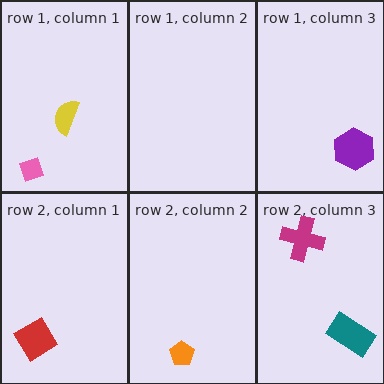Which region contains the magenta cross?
The row 2, column 3 region.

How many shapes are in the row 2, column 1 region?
1.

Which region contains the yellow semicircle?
The row 1, column 1 region.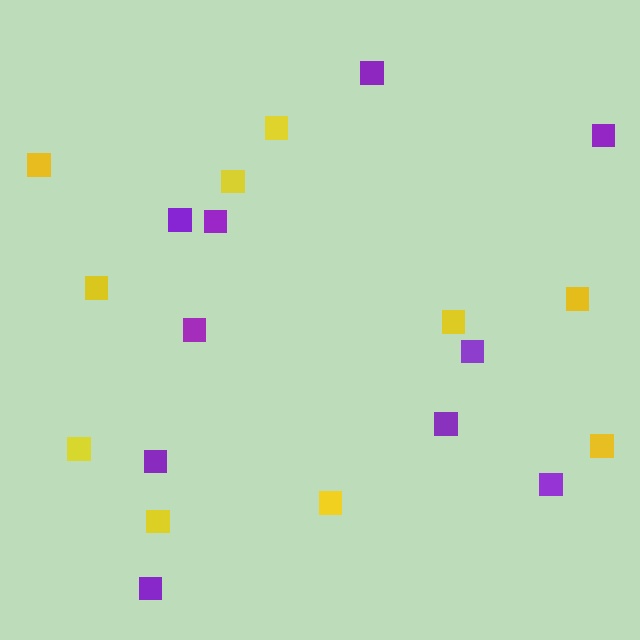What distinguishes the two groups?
There are 2 groups: one group of yellow squares (10) and one group of purple squares (10).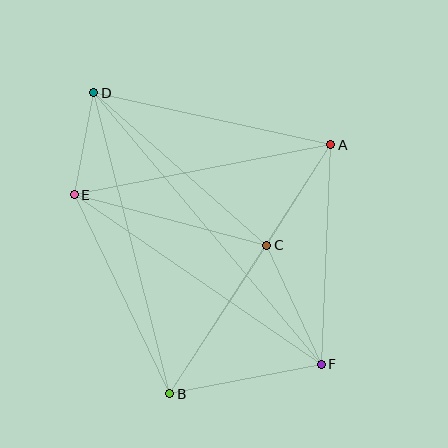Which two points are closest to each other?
Points D and E are closest to each other.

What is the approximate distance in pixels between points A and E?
The distance between A and E is approximately 261 pixels.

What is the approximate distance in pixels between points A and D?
The distance between A and D is approximately 242 pixels.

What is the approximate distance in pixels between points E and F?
The distance between E and F is approximately 299 pixels.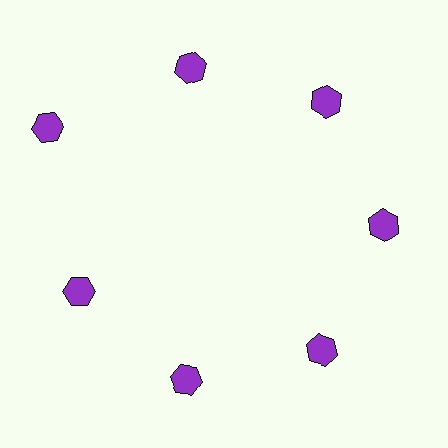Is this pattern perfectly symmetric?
No. The 7 purple hexagons are arranged in a ring, but one element near the 10 o'clock position is pushed outward from the center, breaking the 7-fold rotational symmetry.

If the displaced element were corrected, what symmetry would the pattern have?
It would have 7-fold rotational symmetry — the pattern would map onto itself every 51 degrees.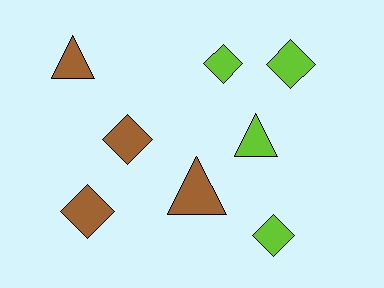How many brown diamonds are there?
There are 2 brown diamonds.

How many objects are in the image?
There are 8 objects.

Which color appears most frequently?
Lime, with 4 objects.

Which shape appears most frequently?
Diamond, with 5 objects.